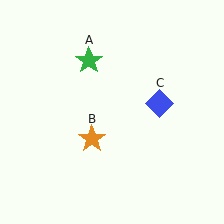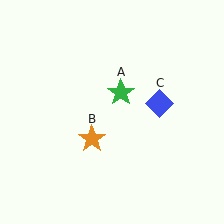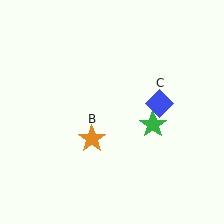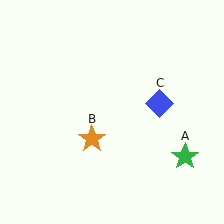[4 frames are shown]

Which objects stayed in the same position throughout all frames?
Orange star (object B) and blue diamond (object C) remained stationary.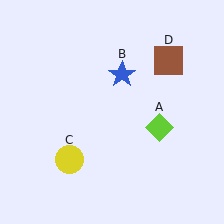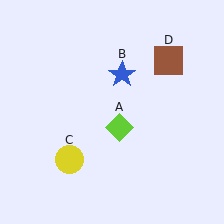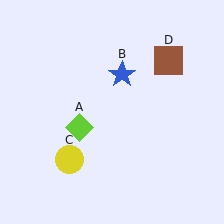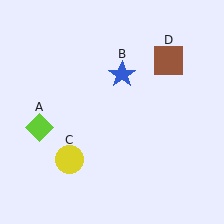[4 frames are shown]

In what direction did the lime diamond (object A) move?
The lime diamond (object A) moved left.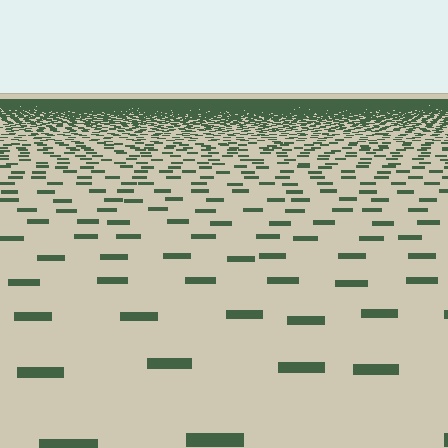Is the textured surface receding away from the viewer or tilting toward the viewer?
The surface is receding away from the viewer. Texture elements get smaller and denser toward the top.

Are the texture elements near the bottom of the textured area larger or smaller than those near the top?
Larger. Near the bottom, elements are closer to the viewer and appear at a bigger on-screen size.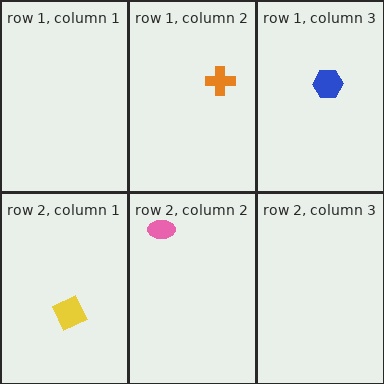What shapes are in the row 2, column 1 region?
The yellow diamond.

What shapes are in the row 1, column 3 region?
The blue hexagon.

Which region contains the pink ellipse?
The row 2, column 2 region.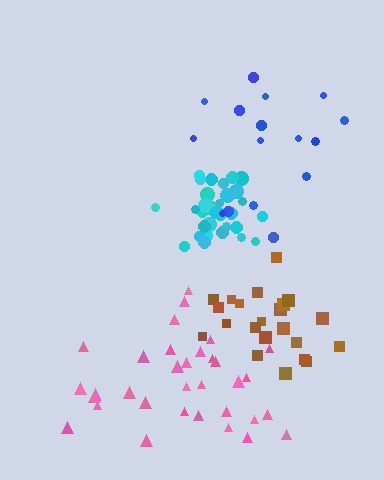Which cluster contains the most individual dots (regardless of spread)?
Cyan (34).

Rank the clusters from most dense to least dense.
cyan, brown, pink, blue.